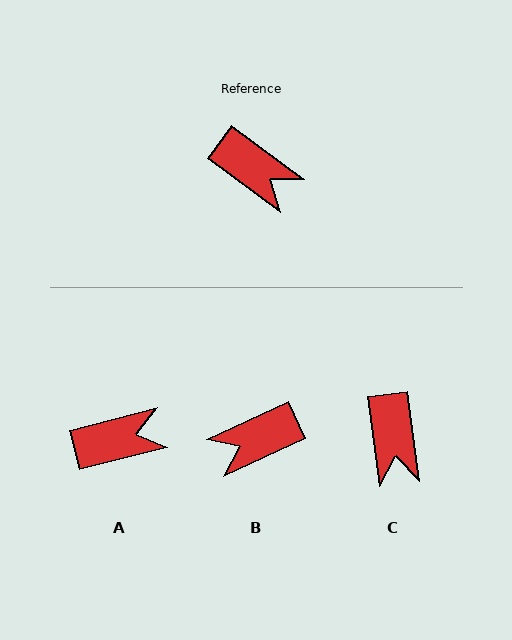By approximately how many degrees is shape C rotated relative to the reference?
Approximately 46 degrees clockwise.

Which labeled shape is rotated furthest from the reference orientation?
B, about 119 degrees away.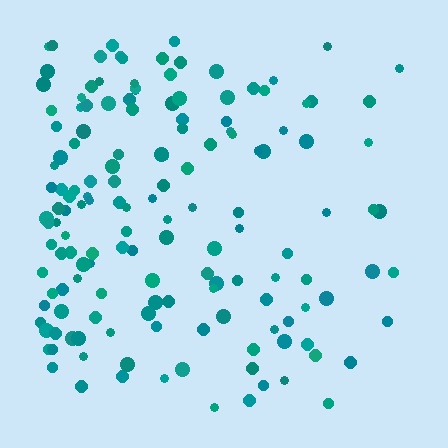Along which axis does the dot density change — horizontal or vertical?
Horizontal.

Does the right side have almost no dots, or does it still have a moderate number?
Still a moderate number, just noticeably fewer than the left.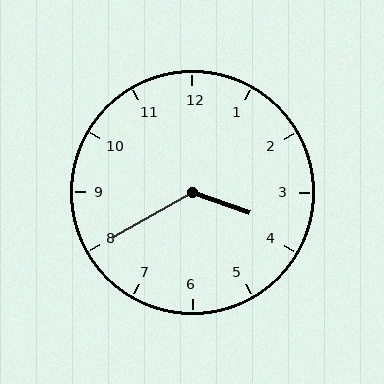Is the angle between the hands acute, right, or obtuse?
It is obtuse.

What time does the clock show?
3:40.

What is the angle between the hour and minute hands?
Approximately 130 degrees.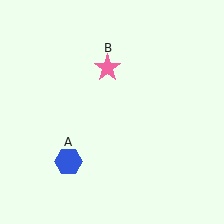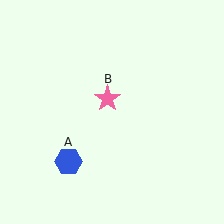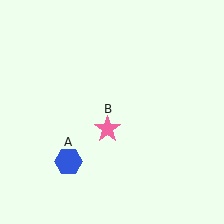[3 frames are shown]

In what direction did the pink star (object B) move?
The pink star (object B) moved down.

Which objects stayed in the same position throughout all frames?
Blue hexagon (object A) remained stationary.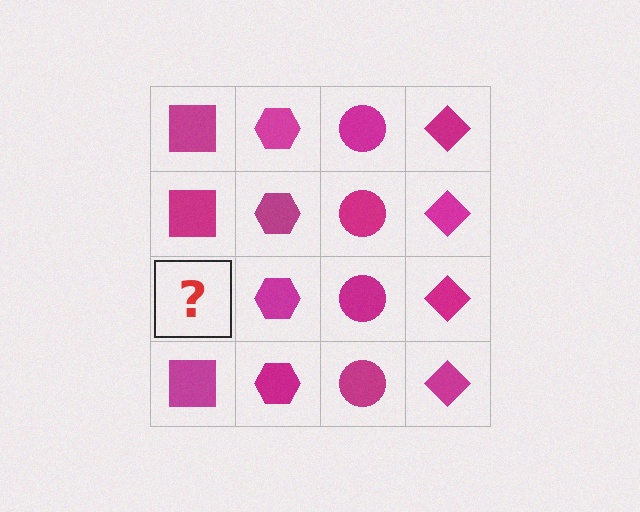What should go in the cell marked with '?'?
The missing cell should contain a magenta square.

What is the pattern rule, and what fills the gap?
The rule is that each column has a consistent shape. The gap should be filled with a magenta square.